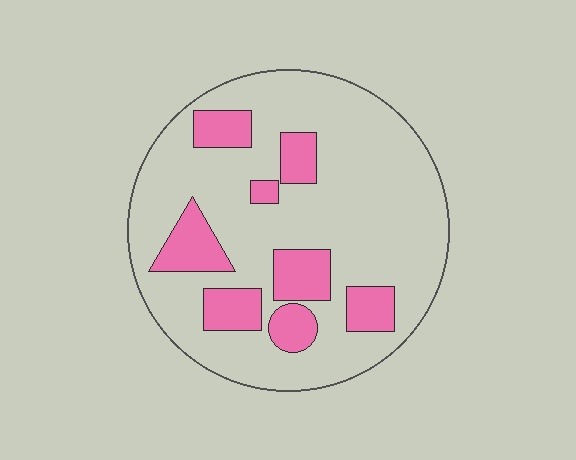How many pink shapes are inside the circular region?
8.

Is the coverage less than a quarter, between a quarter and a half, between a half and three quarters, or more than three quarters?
Less than a quarter.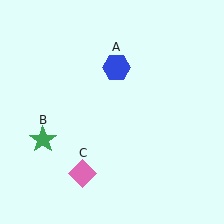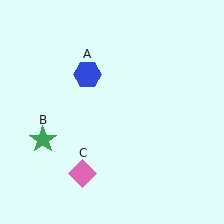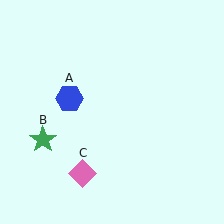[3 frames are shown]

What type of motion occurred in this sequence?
The blue hexagon (object A) rotated counterclockwise around the center of the scene.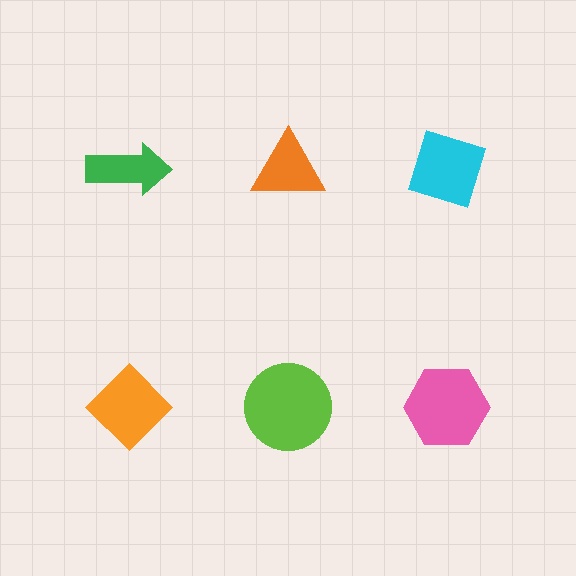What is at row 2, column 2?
A lime circle.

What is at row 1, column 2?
An orange triangle.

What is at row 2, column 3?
A pink hexagon.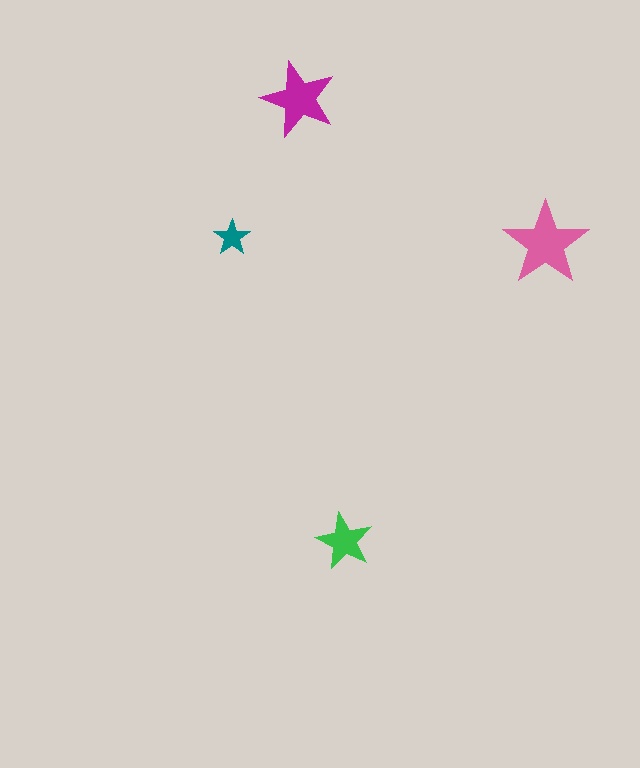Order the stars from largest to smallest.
the pink one, the magenta one, the green one, the teal one.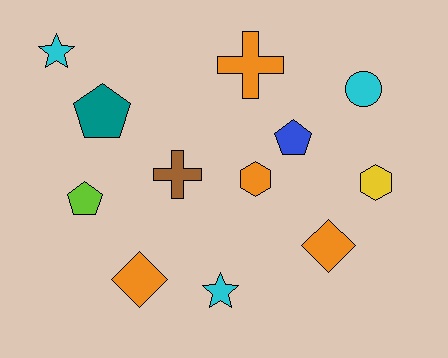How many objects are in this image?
There are 12 objects.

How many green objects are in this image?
There are no green objects.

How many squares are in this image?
There are no squares.